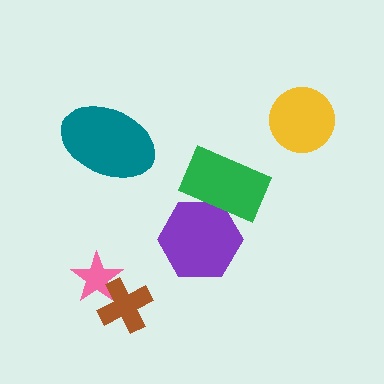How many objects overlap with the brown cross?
1 object overlaps with the brown cross.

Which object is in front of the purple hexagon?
The green rectangle is in front of the purple hexagon.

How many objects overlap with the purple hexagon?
1 object overlaps with the purple hexagon.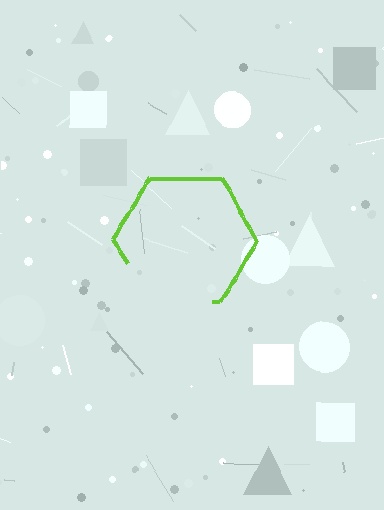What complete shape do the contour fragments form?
The contour fragments form a hexagon.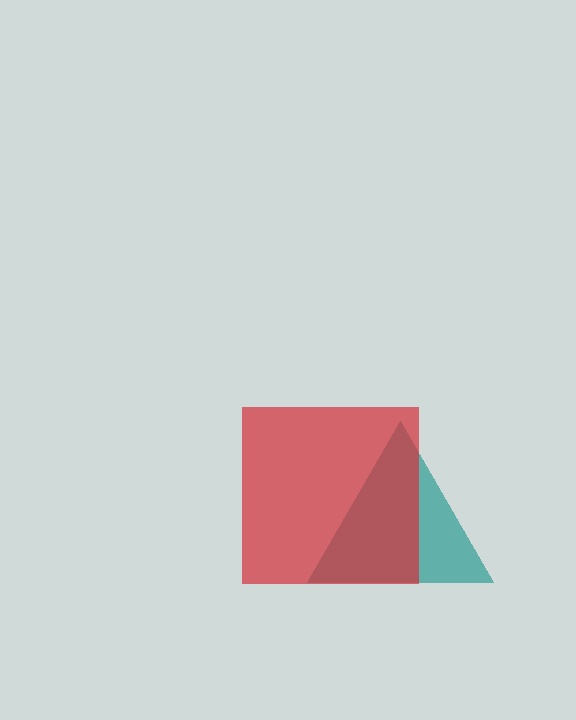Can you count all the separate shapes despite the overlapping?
Yes, there are 2 separate shapes.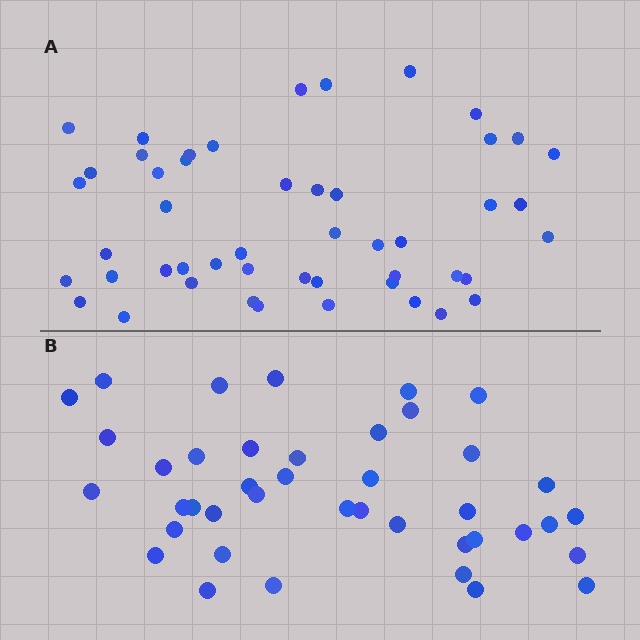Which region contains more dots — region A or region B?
Region A (the top region) has more dots.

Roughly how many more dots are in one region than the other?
Region A has roughly 8 or so more dots than region B.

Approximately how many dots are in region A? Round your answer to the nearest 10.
About 50 dots. (The exact count is 49, which rounds to 50.)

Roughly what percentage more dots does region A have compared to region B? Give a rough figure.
About 20% more.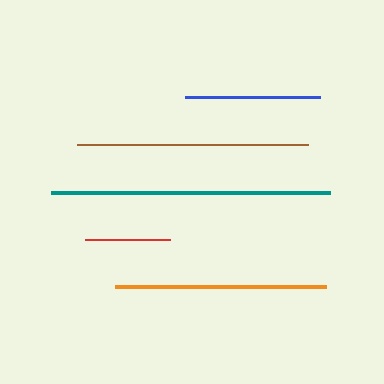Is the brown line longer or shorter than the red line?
The brown line is longer than the red line.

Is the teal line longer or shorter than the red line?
The teal line is longer than the red line.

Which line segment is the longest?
The teal line is the longest at approximately 280 pixels.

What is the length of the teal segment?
The teal segment is approximately 280 pixels long.